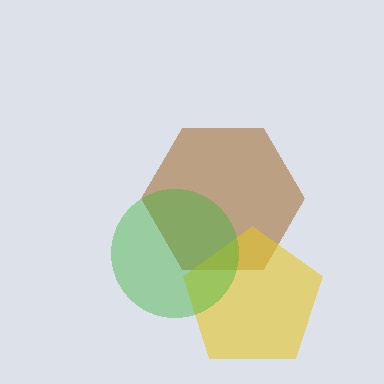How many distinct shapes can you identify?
There are 3 distinct shapes: a brown hexagon, a yellow pentagon, a green circle.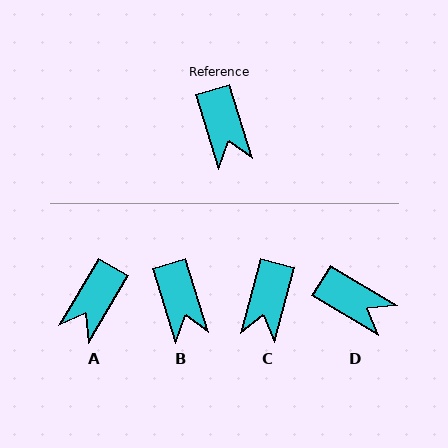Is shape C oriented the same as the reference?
No, it is off by about 32 degrees.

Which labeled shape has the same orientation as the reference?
B.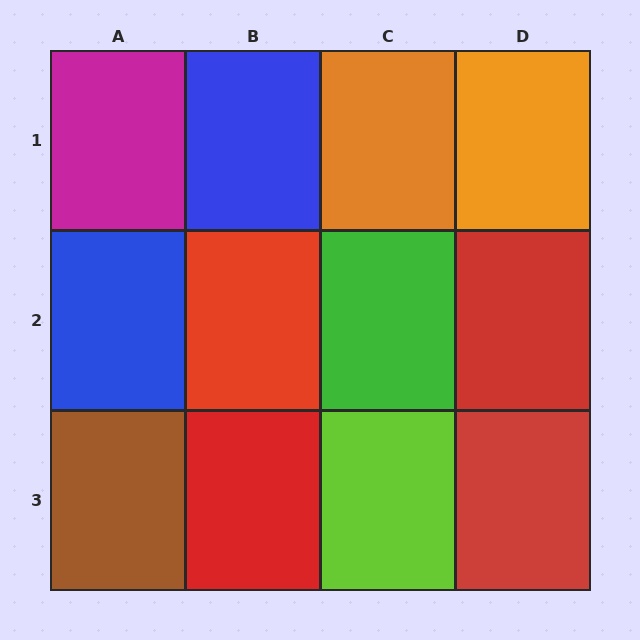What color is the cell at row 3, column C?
Lime.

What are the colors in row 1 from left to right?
Magenta, blue, orange, orange.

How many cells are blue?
2 cells are blue.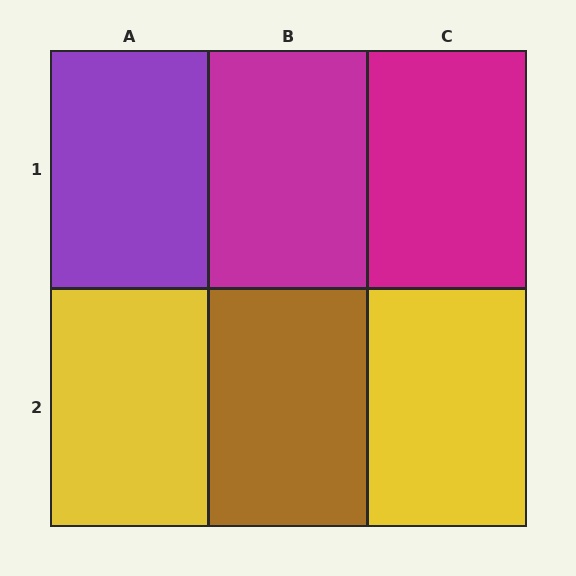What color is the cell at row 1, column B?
Magenta.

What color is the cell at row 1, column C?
Magenta.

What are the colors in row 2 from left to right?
Yellow, brown, yellow.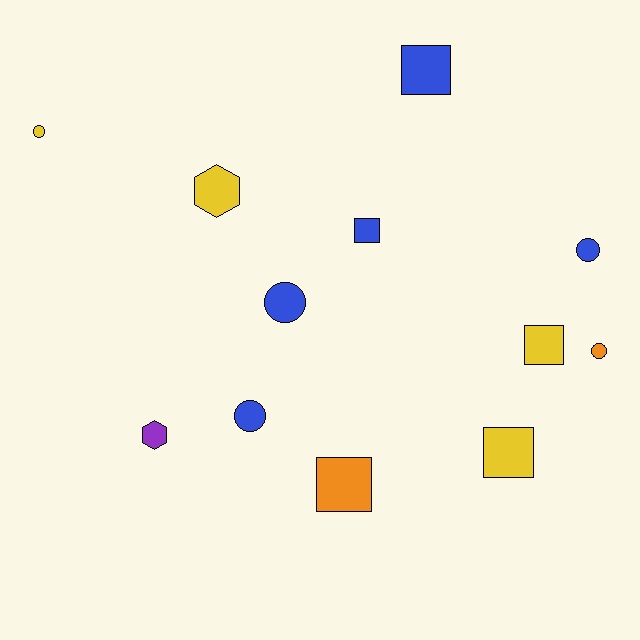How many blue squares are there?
There are 2 blue squares.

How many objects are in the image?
There are 12 objects.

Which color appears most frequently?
Blue, with 5 objects.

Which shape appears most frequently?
Circle, with 5 objects.